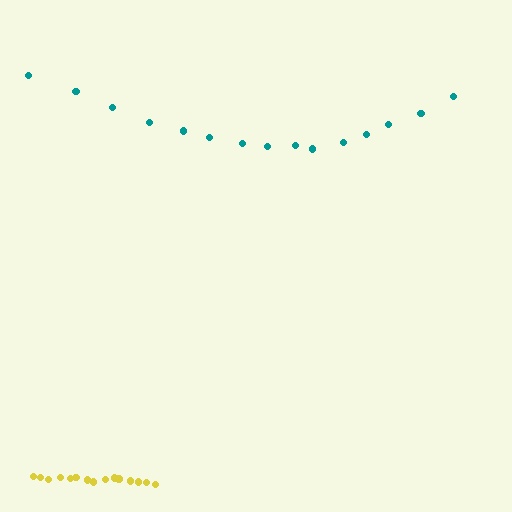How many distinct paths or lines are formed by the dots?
There are 2 distinct paths.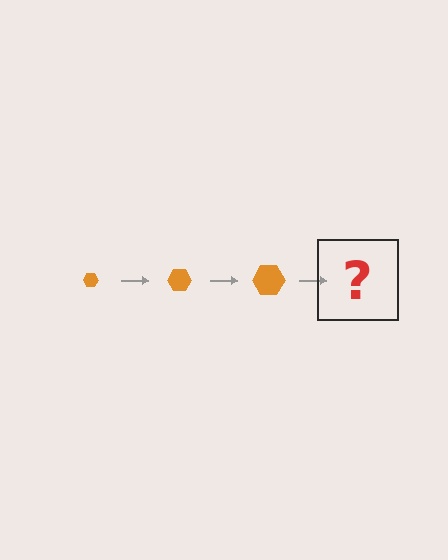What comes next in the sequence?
The next element should be an orange hexagon, larger than the previous one.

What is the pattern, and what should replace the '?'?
The pattern is that the hexagon gets progressively larger each step. The '?' should be an orange hexagon, larger than the previous one.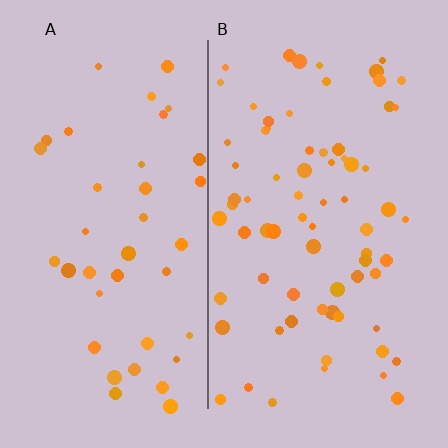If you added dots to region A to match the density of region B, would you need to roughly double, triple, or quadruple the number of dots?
Approximately double.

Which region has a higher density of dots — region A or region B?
B (the right).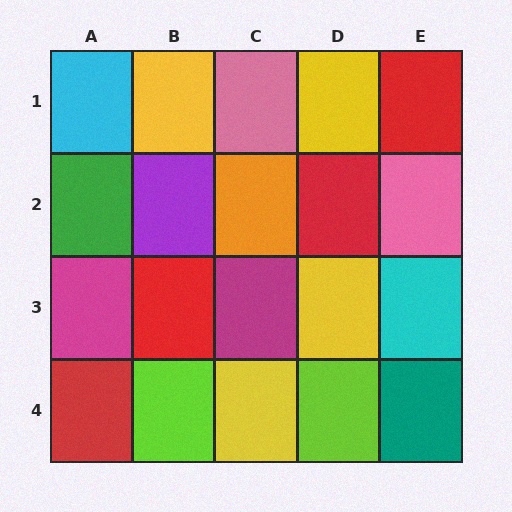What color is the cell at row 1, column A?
Cyan.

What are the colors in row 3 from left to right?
Magenta, red, magenta, yellow, cyan.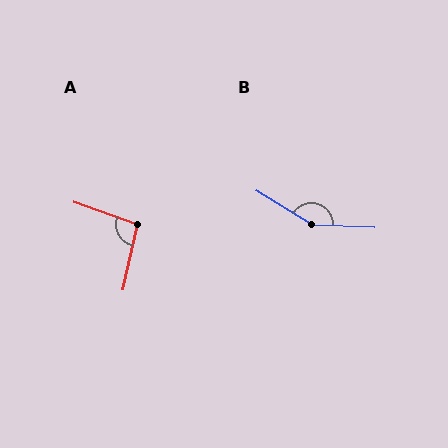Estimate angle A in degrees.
Approximately 97 degrees.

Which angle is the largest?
B, at approximately 151 degrees.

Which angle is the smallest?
A, at approximately 97 degrees.